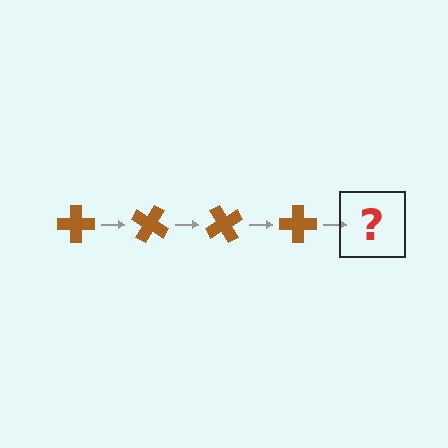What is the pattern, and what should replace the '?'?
The pattern is that the cross rotates 30 degrees each step. The '?' should be a brown cross rotated 120 degrees.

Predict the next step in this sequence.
The next step is a brown cross rotated 120 degrees.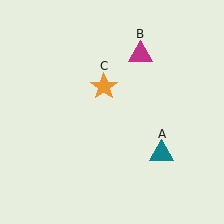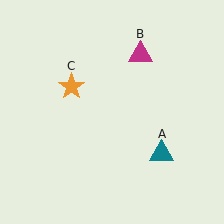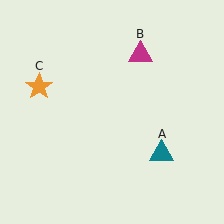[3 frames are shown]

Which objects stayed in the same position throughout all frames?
Teal triangle (object A) and magenta triangle (object B) remained stationary.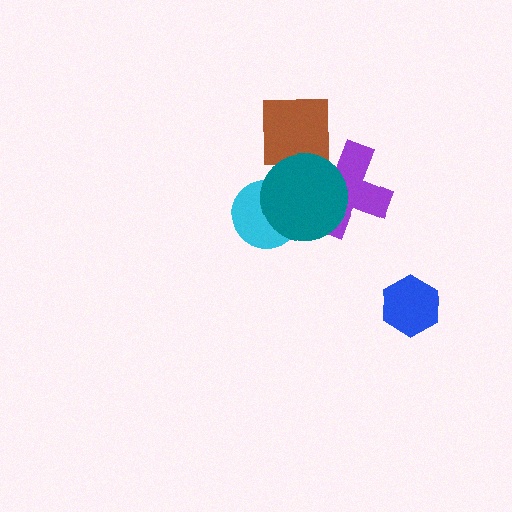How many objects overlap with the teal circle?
3 objects overlap with the teal circle.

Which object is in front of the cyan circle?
The teal circle is in front of the cyan circle.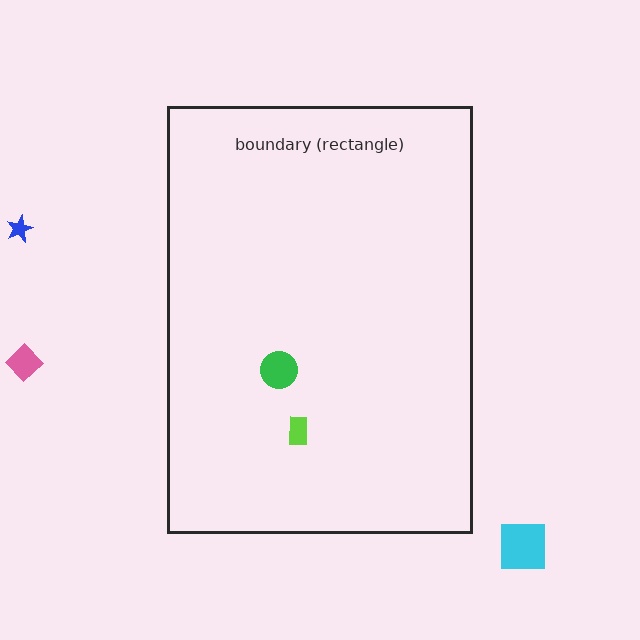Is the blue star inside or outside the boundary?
Outside.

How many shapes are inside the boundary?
2 inside, 3 outside.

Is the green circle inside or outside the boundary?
Inside.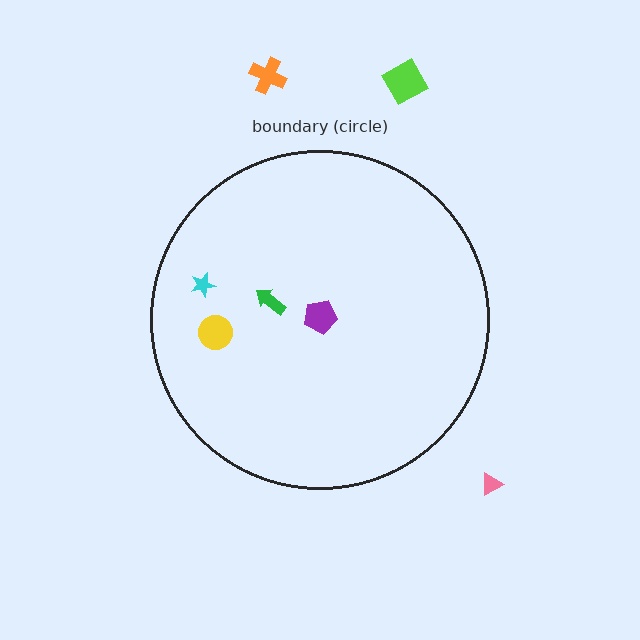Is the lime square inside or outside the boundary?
Outside.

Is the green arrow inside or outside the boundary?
Inside.